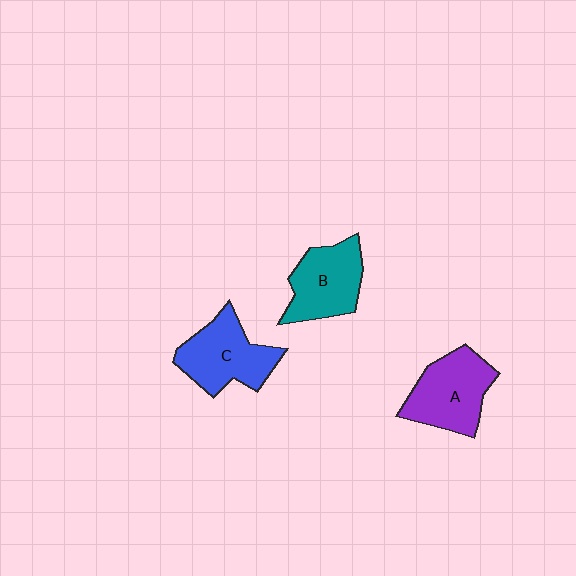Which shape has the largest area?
Shape A (purple).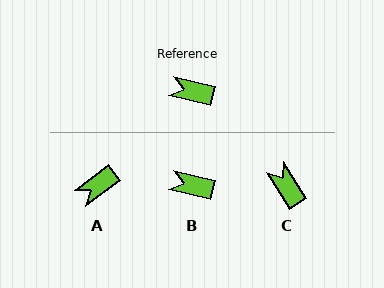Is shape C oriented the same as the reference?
No, it is off by about 45 degrees.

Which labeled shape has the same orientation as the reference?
B.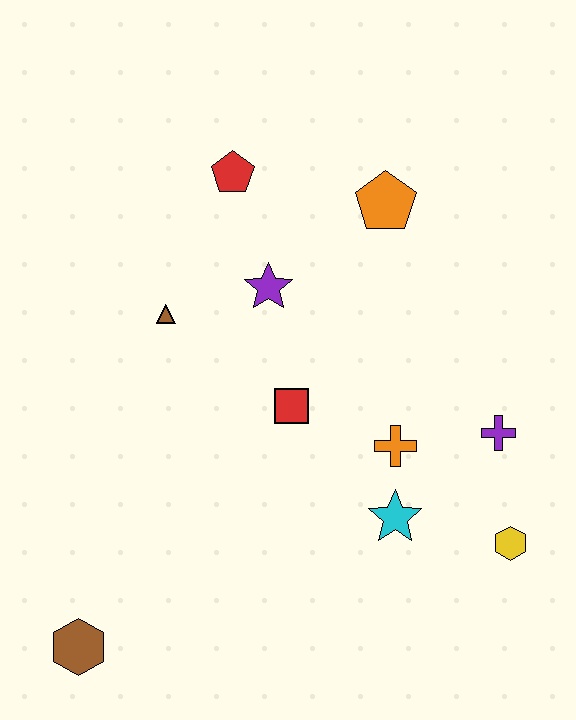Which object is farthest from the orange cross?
The brown hexagon is farthest from the orange cross.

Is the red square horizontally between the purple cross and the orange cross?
No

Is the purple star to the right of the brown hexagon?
Yes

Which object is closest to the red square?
The orange cross is closest to the red square.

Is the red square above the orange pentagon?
No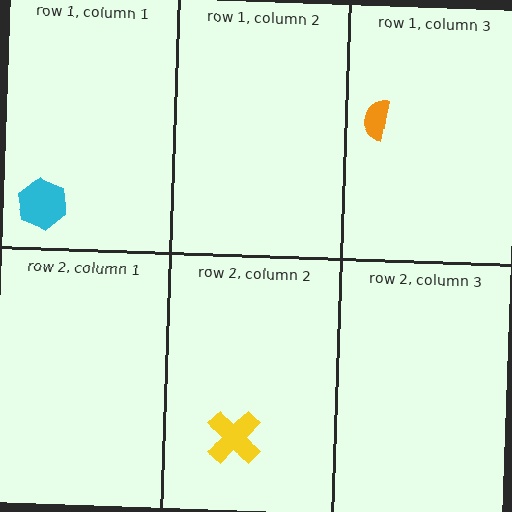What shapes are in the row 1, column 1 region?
The cyan hexagon.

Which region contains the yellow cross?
The row 2, column 2 region.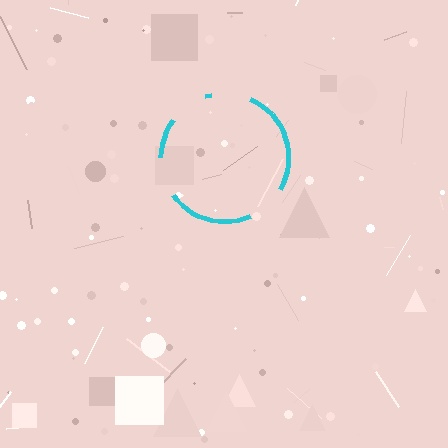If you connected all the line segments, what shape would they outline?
They would outline a circle.